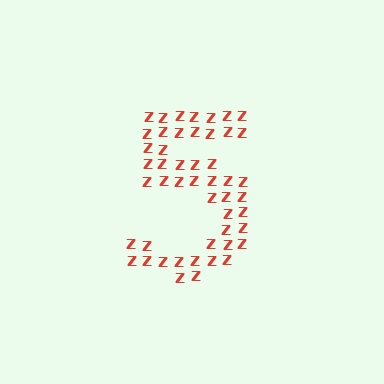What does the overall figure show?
The overall figure shows the digit 5.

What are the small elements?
The small elements are letter Z's.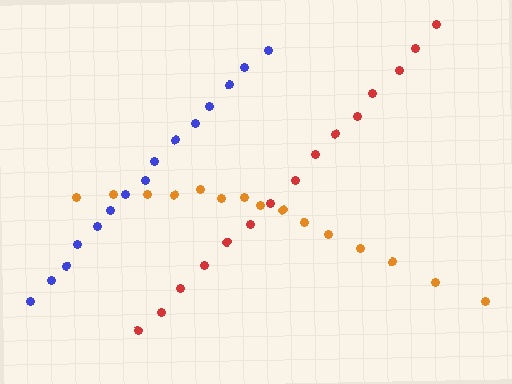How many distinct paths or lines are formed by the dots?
There are 3 distinct paths.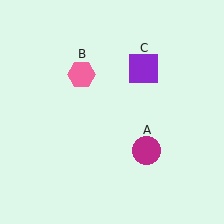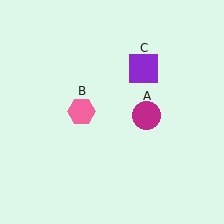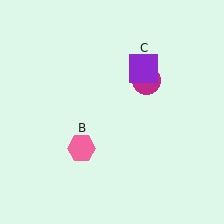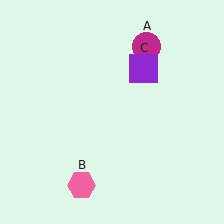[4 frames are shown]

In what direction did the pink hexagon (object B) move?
The pink hexagon (object B) moved down.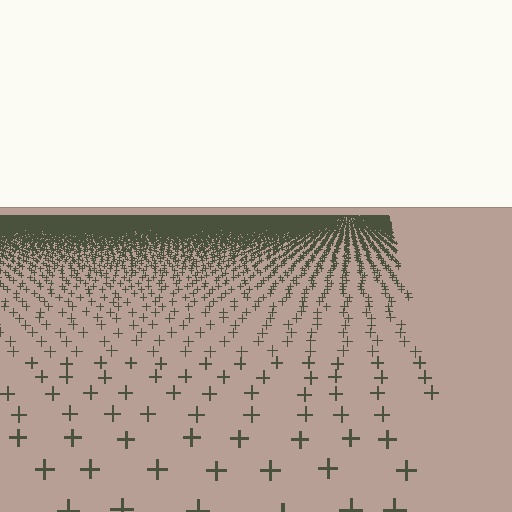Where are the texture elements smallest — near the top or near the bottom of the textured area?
Near the top.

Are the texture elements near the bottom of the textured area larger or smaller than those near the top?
Larger. Near the bottom, elements are closer to the viewer and appear at a bigger on-screen size.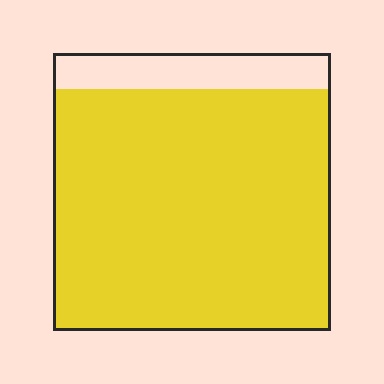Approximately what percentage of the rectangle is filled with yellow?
Approximately 85%.